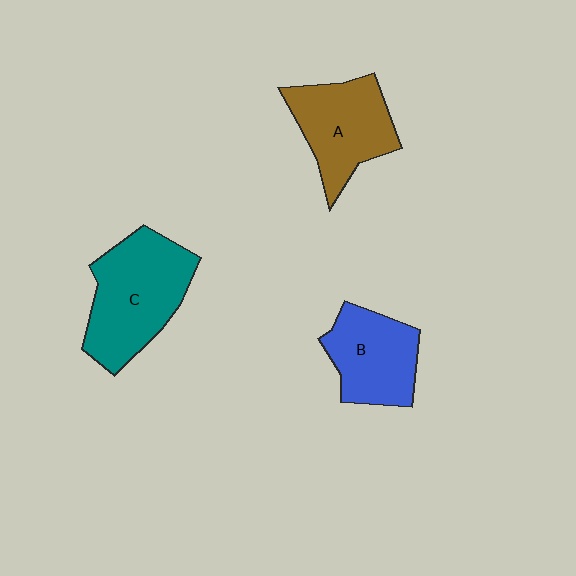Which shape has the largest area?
Shape C (teal).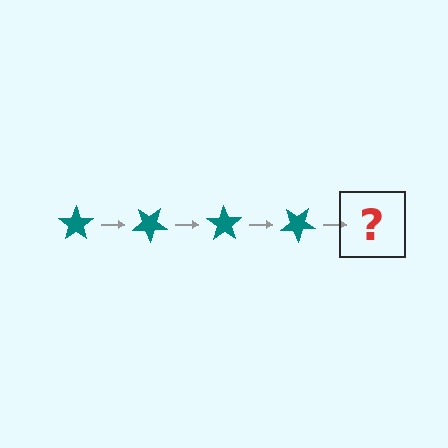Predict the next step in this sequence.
The next step is a teal star rotated 140 degrees.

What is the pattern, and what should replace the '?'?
The pattern is that the star rotates 35 degrees each step. The '?' should be a teal star rotated 140 degrees.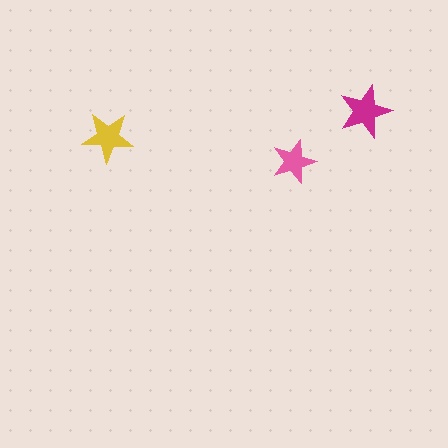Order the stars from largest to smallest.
the magenta one, the yellow one, the pink one.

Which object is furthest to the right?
The magenta star is rightmost.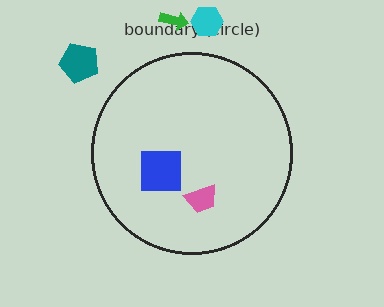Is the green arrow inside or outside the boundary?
Outside.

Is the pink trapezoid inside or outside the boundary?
Inside.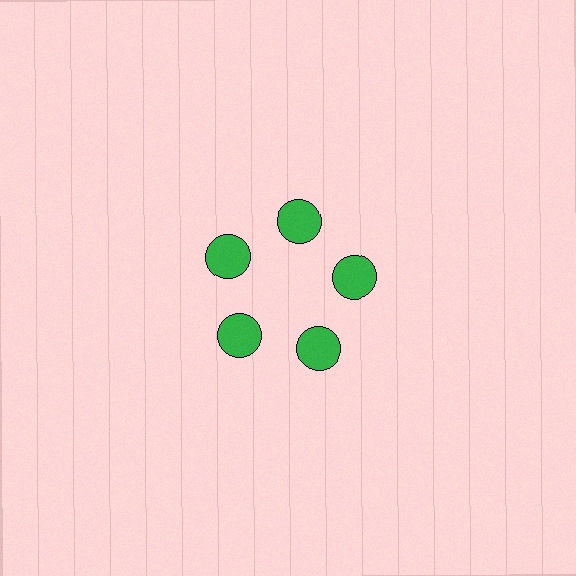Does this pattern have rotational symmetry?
Yes, this pattern has 5-fold rotational symmetry. It looks the same after rotating 72 degrees around the center.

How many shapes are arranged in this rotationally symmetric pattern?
There are 5 shapes, arranged in 5 groups of 1.